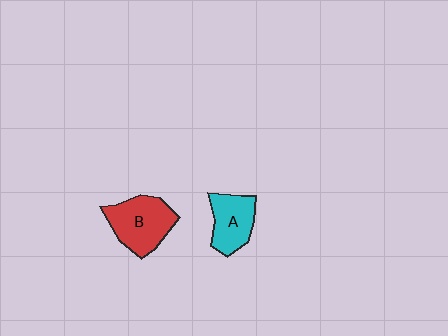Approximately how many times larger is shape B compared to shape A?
Approximately 1.3 times.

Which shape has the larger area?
Shape B (red).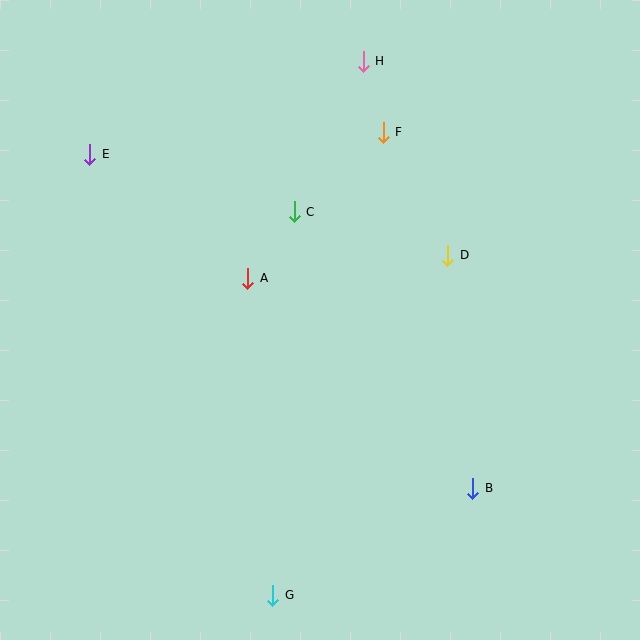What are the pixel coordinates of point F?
Point F is at (383, 132).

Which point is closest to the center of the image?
Point A at (248, 278) is closest to the center.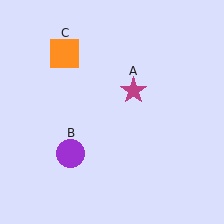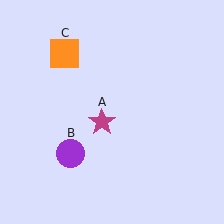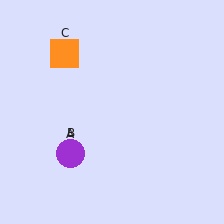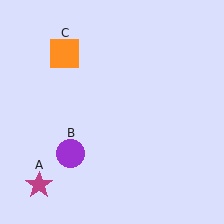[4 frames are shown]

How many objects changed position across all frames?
1 object changed position: magenta star (object A).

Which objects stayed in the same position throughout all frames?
Purple circle (object B) and orange square (object C) remained stationary.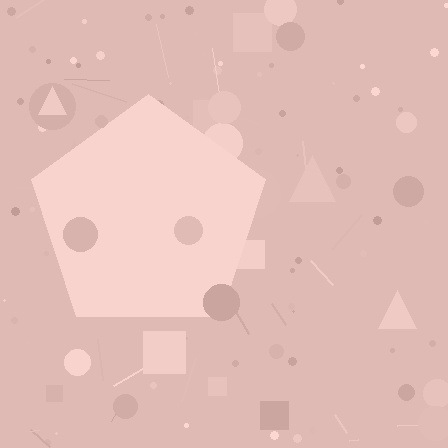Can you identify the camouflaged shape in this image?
The camouflaged shape is a pentagon.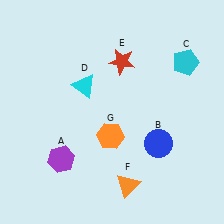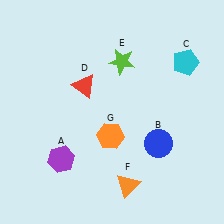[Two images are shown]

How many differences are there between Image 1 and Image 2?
There are 2 differences between the two images.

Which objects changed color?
D changed from cyan to red. E changed from red to lime.